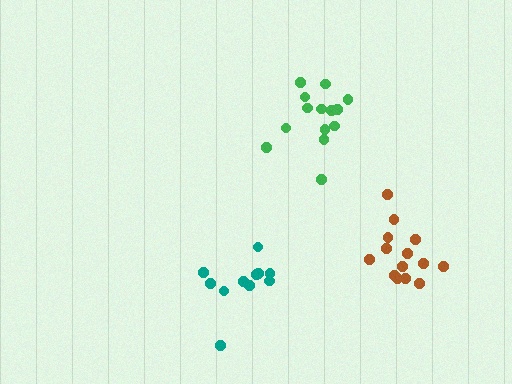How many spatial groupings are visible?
There are 3 spatial groupings.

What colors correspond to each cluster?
The clusters are colored: green, brown, teal.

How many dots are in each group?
Group 1: 14 dots, Group 2: 14 dots, Group 3: 11 dots (39 total).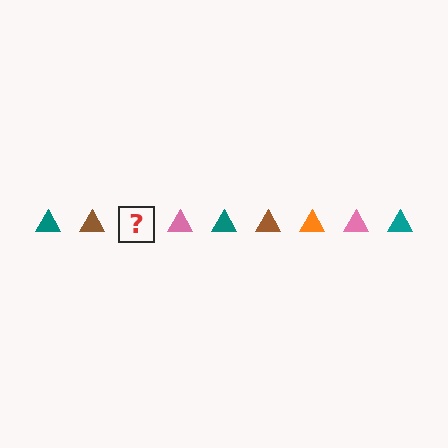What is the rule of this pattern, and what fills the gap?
The rule is that the pattern cycles through teal, brown, orange, pink triangles. The gap should be filled with an orange triangle.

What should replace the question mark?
The question mark should be replaced with an orange triangle.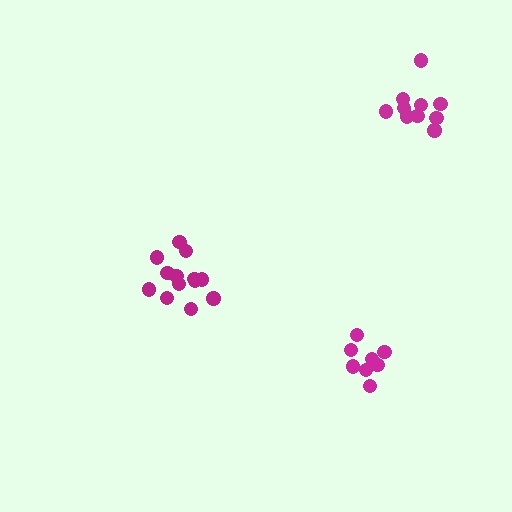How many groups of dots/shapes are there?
There are 3 groups.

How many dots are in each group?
Group 1: 8 dots, Group 2: 10 dots, Group 3: 13 dots (31 total).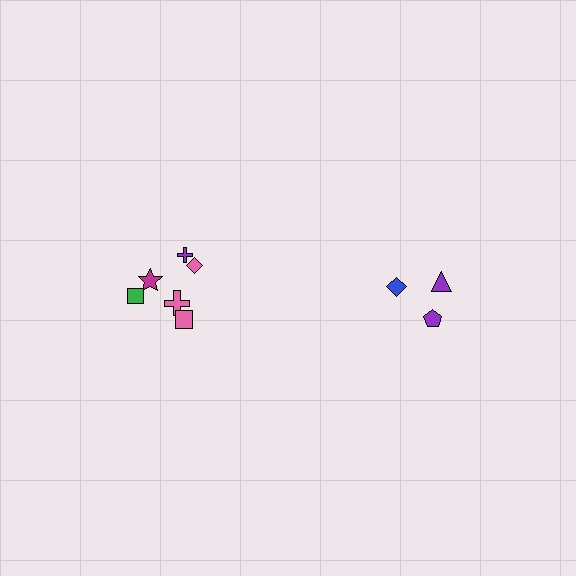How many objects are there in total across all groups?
There are 9 objects.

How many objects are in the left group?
There are 6 objects.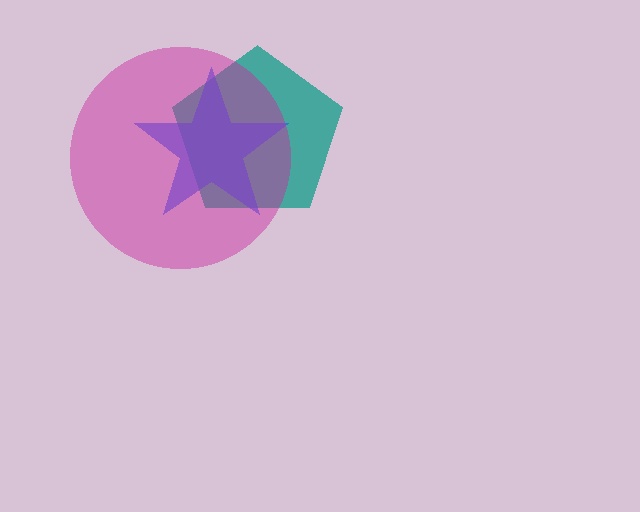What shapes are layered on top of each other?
The layered shapes are: a teal pentagon, a blue star, a magenta circle.